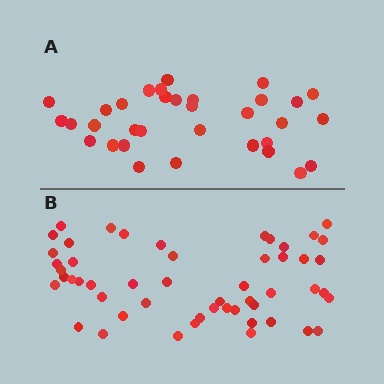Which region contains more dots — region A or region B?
Region B (the bottom region) has more dots.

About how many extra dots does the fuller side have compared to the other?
Region B has approximately 20 more dots than region A.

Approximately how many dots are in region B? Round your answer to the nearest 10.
About 50 dots. (The exact count is 52, which rounds to 50.)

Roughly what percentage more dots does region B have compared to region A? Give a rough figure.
About 60% more.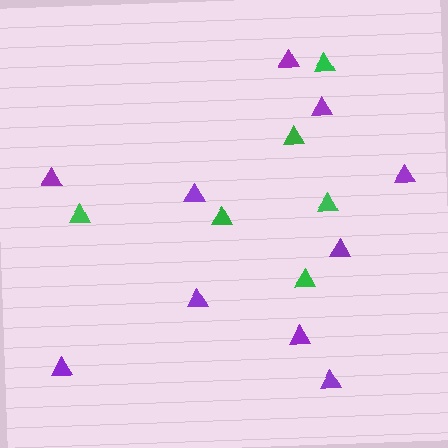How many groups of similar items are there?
There are 2 groups: one group of green triangles (6) and one group of purple triangles (10).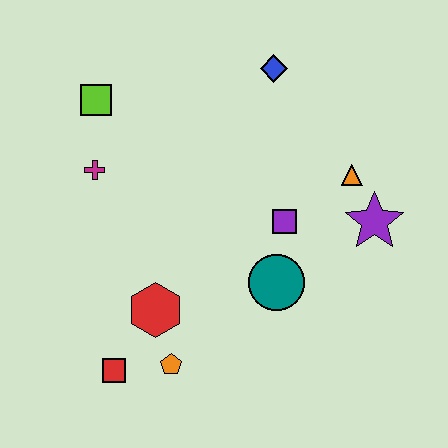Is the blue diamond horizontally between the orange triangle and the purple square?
No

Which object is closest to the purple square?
The teal circle is closest to the purple square.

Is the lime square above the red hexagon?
Yes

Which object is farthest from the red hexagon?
The blue diamond is farthest from the red hexagon.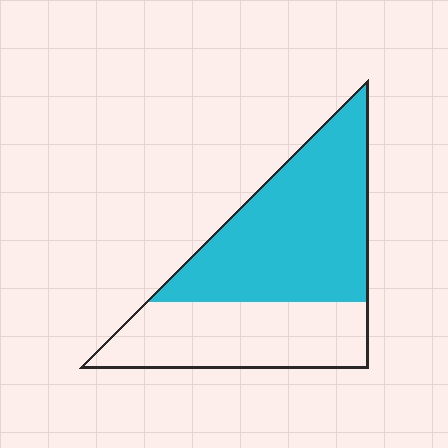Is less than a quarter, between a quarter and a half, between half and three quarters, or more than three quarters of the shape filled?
Between half and three quarters.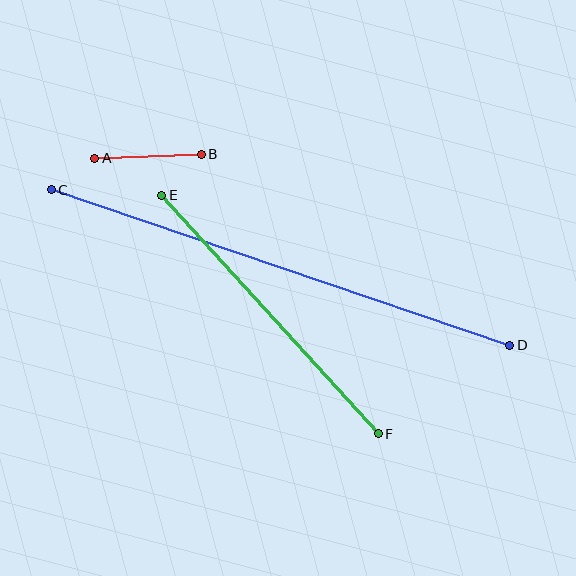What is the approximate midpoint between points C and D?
The midpoint is at approximately (280, 267) pixels.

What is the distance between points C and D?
The distance is approximately 484 pixels.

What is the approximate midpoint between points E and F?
The midpoint is at approximately (270, 314) pixels.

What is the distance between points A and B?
The distance is approximately 107 pixels.